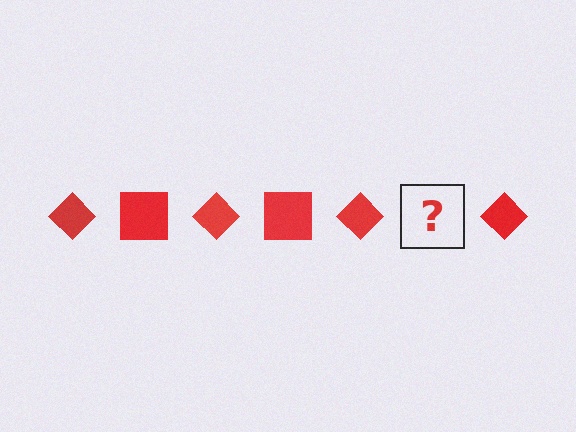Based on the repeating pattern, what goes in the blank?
The blank should be a red square.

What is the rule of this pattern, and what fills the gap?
The rule is that the pattern cycles through diamond, square shapes in red. The gap should be filled with a red square.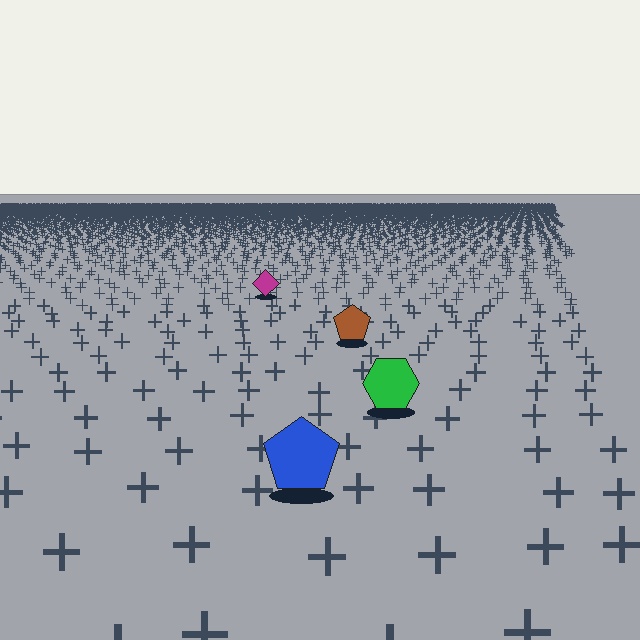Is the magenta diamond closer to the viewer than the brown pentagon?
No. The brown pentagon is closer — you can tell from the texture gradient: the ground texture is coarser near it.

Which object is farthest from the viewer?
The magenta diamond is farthest from the viewer. It appears smaller and the ground texture around it is denser.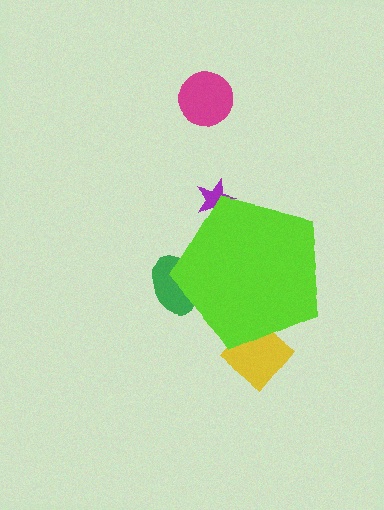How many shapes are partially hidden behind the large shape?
3 shapes are partially hidden.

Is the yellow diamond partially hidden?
Yes, the yellow diamond is partially hidden behind the lime pentagon.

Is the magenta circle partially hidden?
No, the magenta circle is fully visible.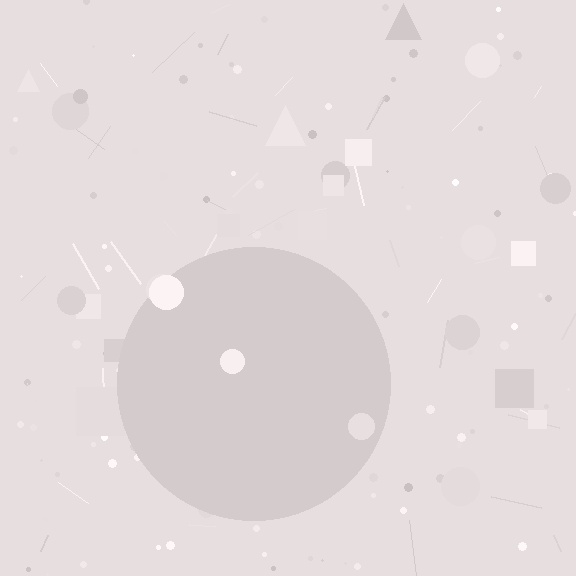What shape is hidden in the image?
A circle is hidden in the image.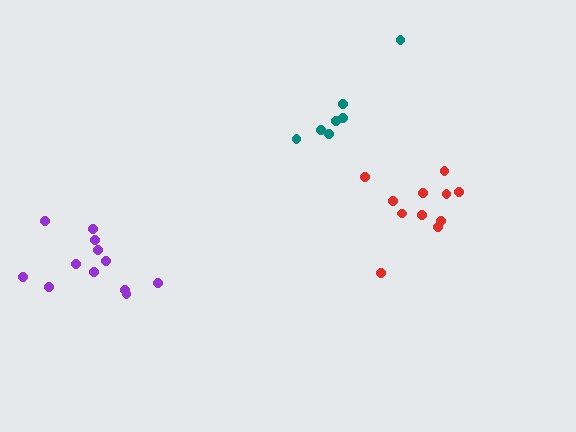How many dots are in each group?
Group 1: 12 dots, Group 2: 11 dots, Group 3: 7 dots (30 total).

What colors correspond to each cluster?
The clusters are colored: purple, red, teal.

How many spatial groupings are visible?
There are 3 spatial groupings.